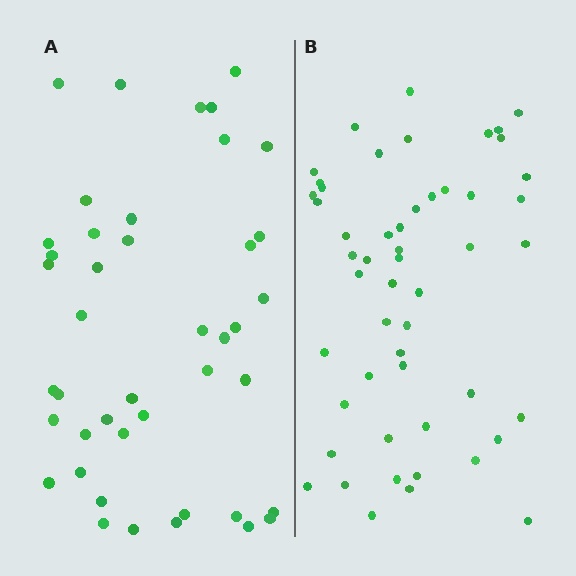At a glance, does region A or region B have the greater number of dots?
Region B (the right region) has more dots.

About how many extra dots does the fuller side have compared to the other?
Region B has roughly 8 or so more dots than region A.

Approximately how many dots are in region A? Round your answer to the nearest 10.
About 40 dots. (The exact count is 43, which rounds to 40.)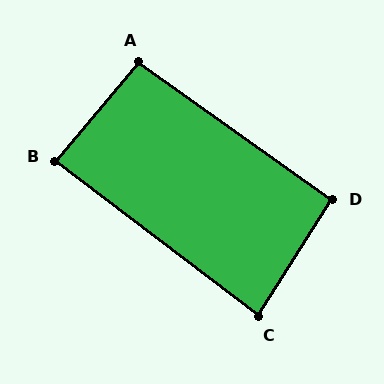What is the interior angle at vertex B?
Approximately 87 degrees (approximately right).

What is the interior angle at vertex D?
Approximately 93 degrees (approximately right).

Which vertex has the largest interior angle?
A, at approximately 95 degrees.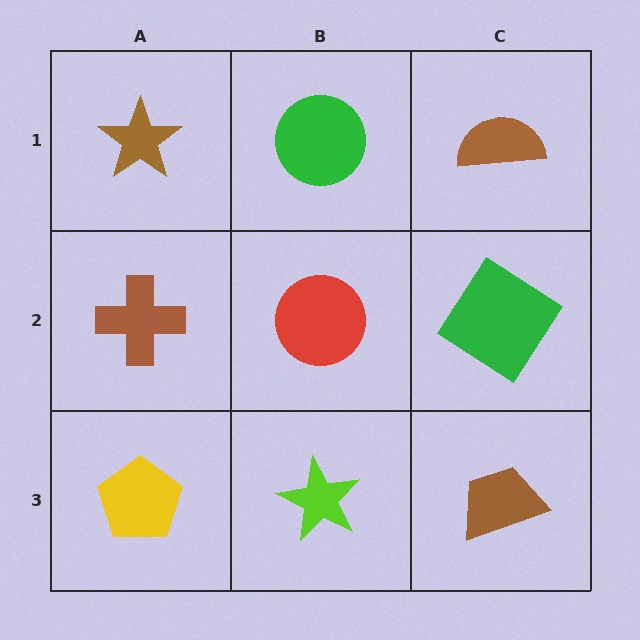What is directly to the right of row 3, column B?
A brown trapezoid.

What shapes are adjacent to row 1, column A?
A brown cross (row 2, column A), a green circle (row 1, column B).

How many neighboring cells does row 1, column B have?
3.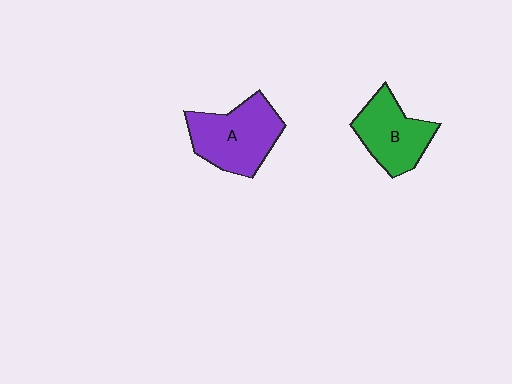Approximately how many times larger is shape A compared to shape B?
Approximately 1.2 times.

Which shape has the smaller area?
Shape B (green).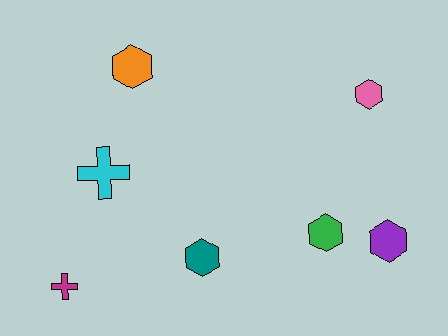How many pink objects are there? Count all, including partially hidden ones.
There is 1 pink object.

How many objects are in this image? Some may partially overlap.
There are 7 objects.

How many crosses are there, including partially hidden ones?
There are 2 crosses.